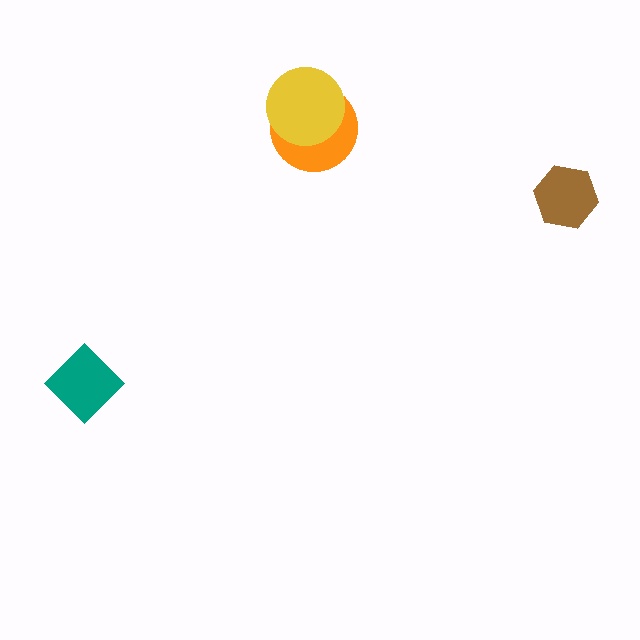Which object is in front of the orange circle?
The yellow circle is in front of the orange circle.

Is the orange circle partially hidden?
Yes, it is partially covered by another shape.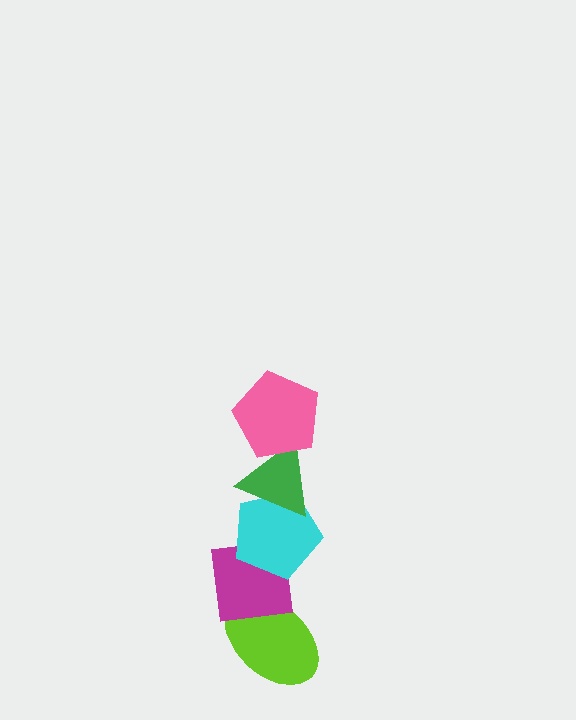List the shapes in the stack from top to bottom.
From top to bottom: the pink pentagon, the green triangle, the cyan pentagon, the magenta square, the lime ellipse.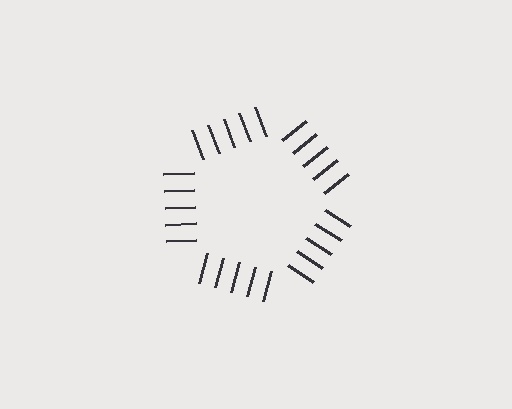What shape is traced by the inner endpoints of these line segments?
An illusory pentagon — the line segments terminate on its edges but no continuous stroke is drawn.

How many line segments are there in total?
25 — 5 along each of the 5 edges.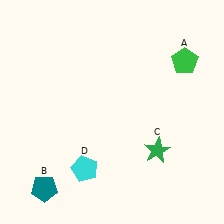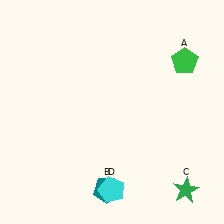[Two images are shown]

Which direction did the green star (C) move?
The green star (C) moved down.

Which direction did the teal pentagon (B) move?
The teal pentagon (B) moved right.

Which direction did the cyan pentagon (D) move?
The cyan pentagon (D) moved right.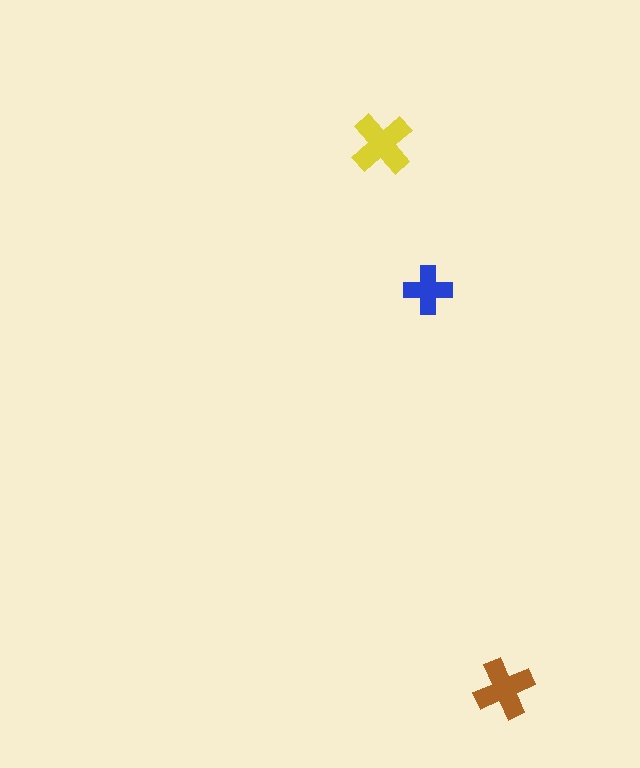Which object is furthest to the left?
The yellow cross is leftmost.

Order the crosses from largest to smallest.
the yellow one, the brown one, the blue one.